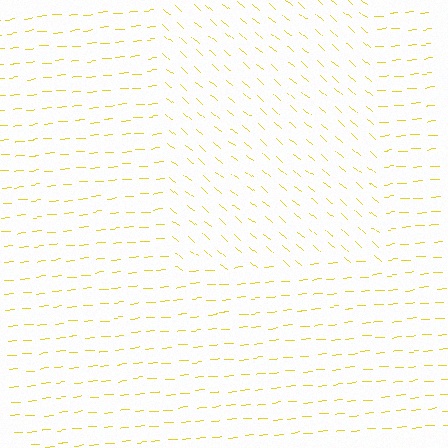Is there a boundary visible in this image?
Yes, there is a texture boundary formed by a change in line orientation.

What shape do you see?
I see a rectangle.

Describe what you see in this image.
The image is filled with small yellow line segments. A rectangle region in the image has lines oriented differently from the surrounding lines, creating a visible texture boundary.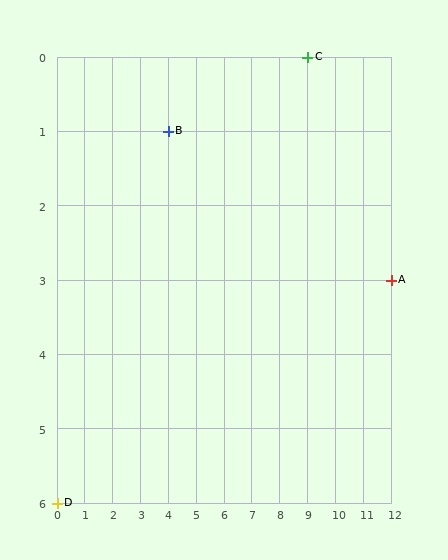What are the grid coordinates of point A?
Point A is at grid coordinates (12, 3).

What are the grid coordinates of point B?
Point B is at grid coordinates (4, 1).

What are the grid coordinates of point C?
Point C is at grid coordinates (9, 0).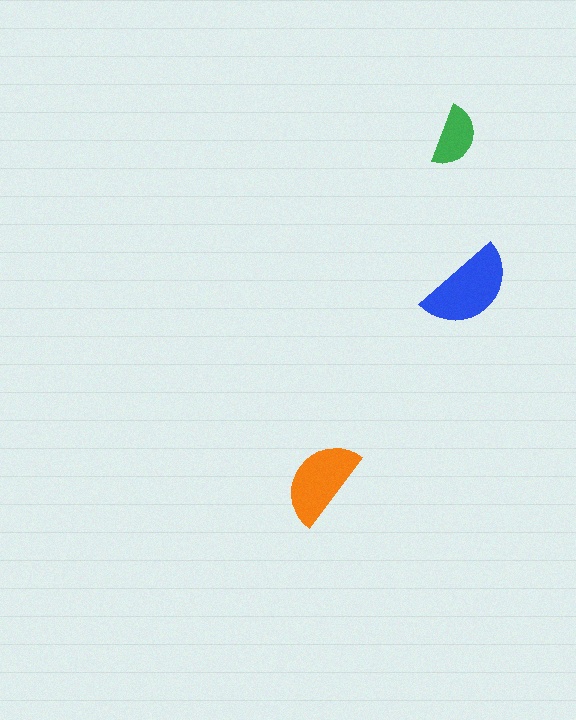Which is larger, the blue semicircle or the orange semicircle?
The blue one.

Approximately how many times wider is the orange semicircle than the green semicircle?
About 1.5 times wider.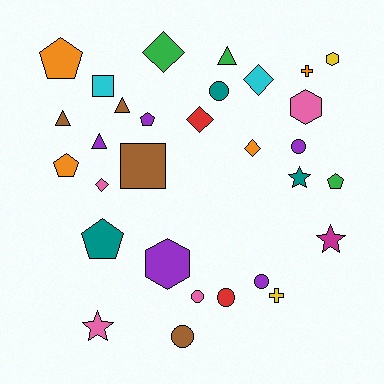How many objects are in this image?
There are 30 objects.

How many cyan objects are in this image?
There are 2 cyan objects.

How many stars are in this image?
There are 3 stars.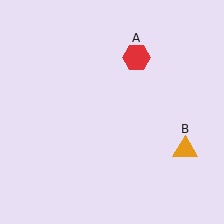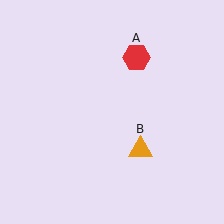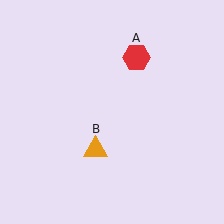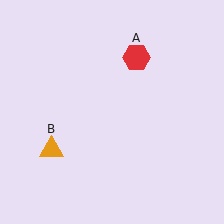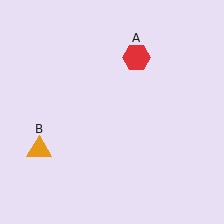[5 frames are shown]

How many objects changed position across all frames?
1 object changed position: orange triangle (object B).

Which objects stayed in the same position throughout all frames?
Red hexagon (object A) remained stationary.